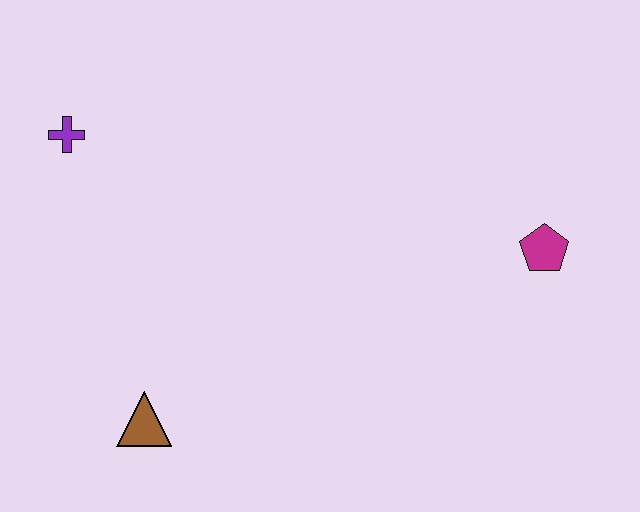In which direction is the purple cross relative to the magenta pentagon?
The purple cross is to the left of the magenta pentagon.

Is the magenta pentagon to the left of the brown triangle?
No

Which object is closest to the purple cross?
The brown triangle is closest to the purple cross.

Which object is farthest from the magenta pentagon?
The purple cross is farthest from the magenta pentagon.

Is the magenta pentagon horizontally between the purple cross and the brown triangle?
No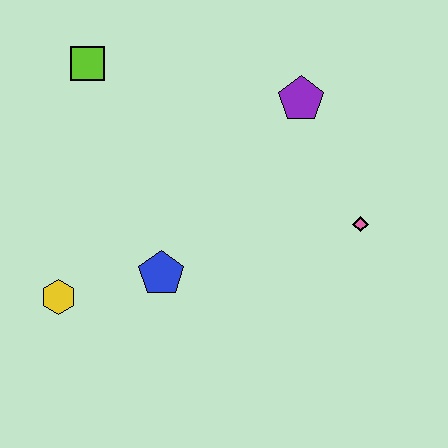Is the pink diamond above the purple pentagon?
No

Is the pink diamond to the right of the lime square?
Yes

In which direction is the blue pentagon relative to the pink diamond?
The blue pentagon is to the left of the pink diamond.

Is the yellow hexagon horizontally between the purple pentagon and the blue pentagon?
No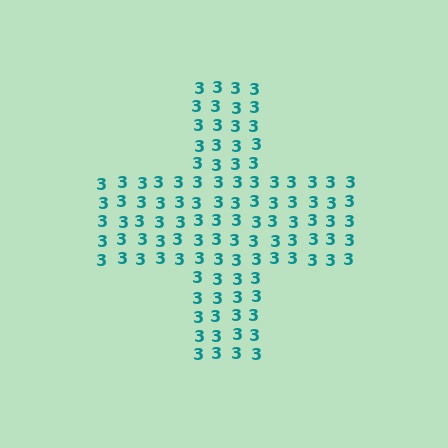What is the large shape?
The large shape is a cross.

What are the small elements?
The small elements are digit 3's.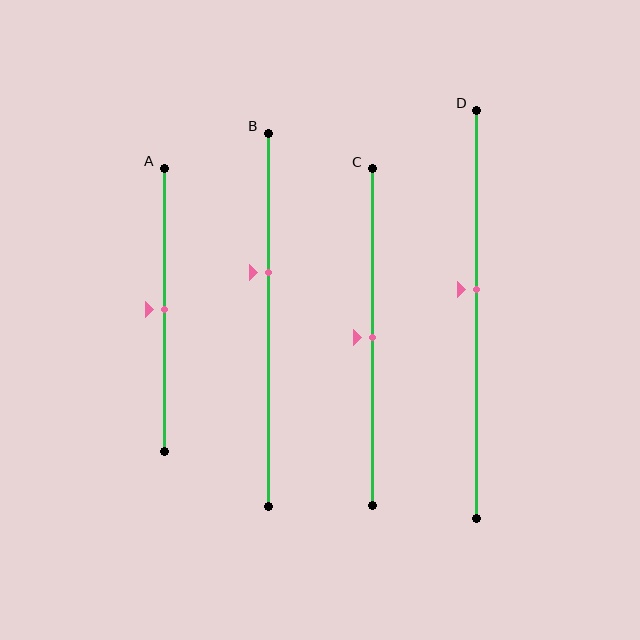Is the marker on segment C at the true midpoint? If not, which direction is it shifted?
Yes, the marker on segment C is at the true midpoint.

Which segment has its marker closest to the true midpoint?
Segment A has its marker closest to the true midpoint.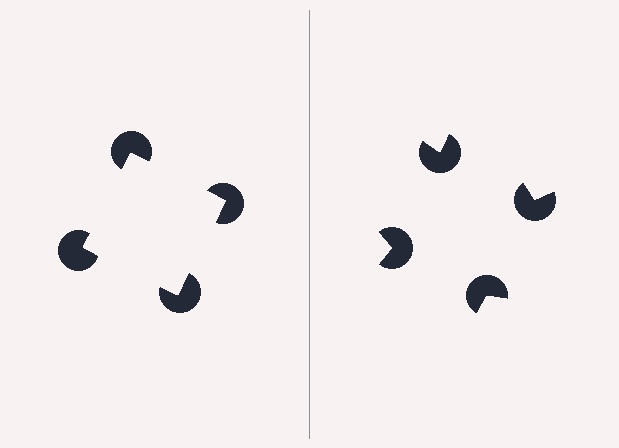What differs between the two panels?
The pac-man discs are positioned identically on both sides; only the wedge orientations differ. On the left they align to a square; on the right they are misaligned.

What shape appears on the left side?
An illusory square.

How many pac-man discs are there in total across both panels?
8 — 4 on each side.